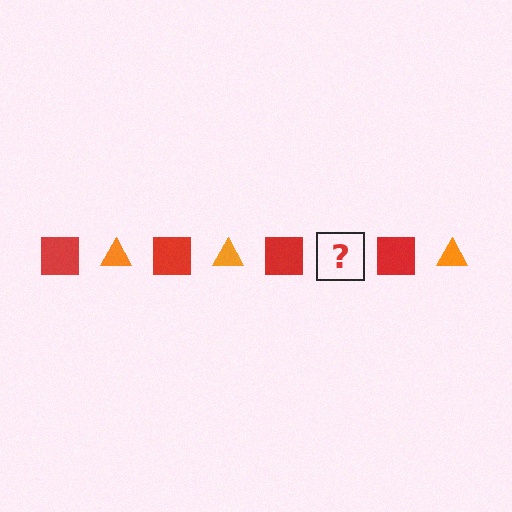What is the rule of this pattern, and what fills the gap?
The rule is that the pattern alternates between red square and orange triangle. The gap should be filled with an orange triangle.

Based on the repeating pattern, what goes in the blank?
The blank should be an orange triangle.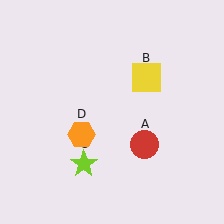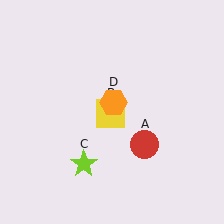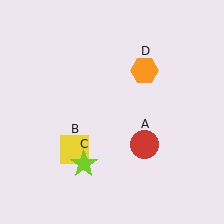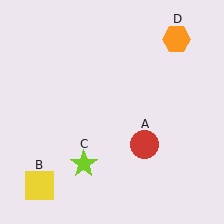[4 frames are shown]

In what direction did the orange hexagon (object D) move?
The orange hexagon (object D) moved up and to the right.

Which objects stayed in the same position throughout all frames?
Red circle (object A) and lime star (object C) remained stationary.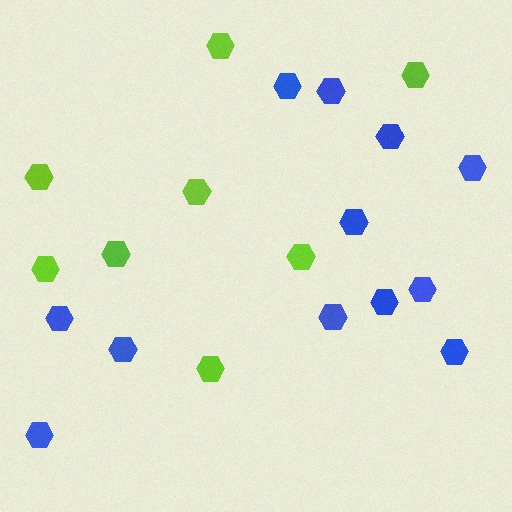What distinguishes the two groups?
There are 2 groups: one group of blue hexagons (12) and one group of lime hexagons (8).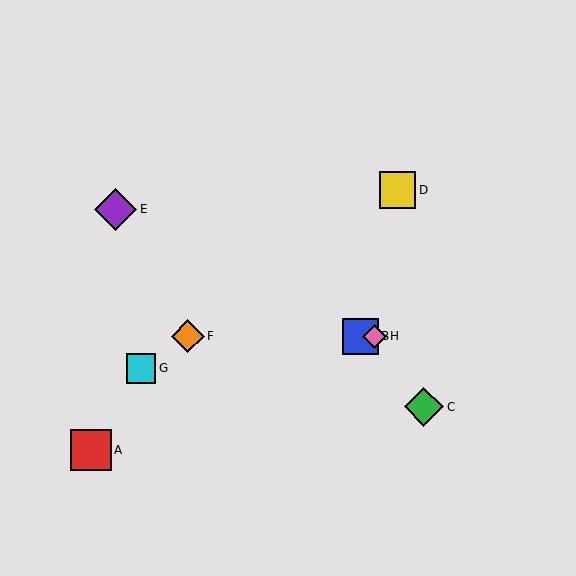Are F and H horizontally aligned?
Yes, both are at y≈336.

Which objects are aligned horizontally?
Objects B, F, H are aligned horizontally.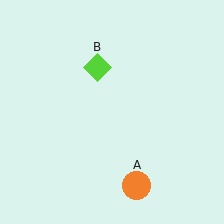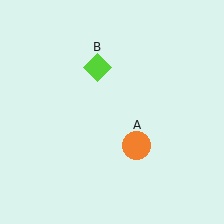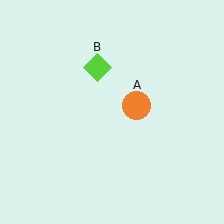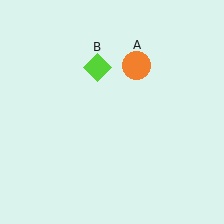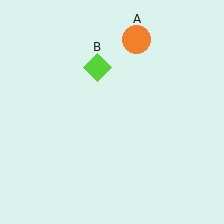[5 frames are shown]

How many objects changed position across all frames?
1 object changed position: orange circle (object A).